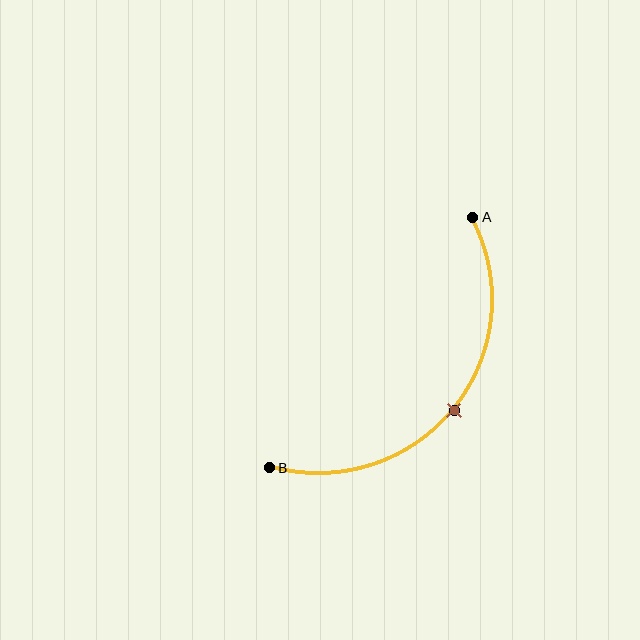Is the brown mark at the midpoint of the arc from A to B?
Yes. The brown mark lies on the arc at equal arc-length from both A and B — it is the arc midpoint.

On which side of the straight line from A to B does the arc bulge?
The arc bulges below and to the right of the straight line connecting A and B.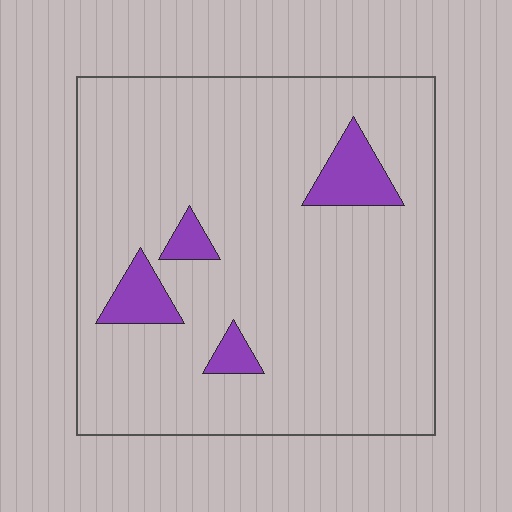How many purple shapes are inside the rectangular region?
4.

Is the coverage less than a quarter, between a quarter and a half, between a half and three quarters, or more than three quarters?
Less than a quarter.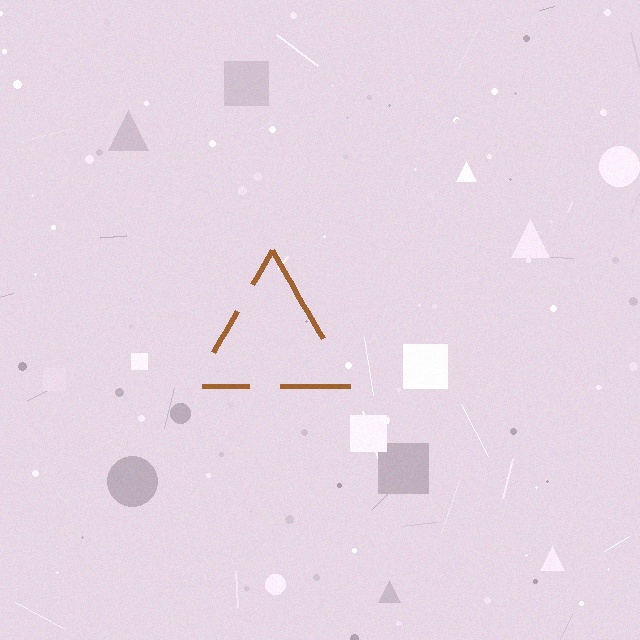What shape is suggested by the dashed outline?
The dashed outline suggests a triangle.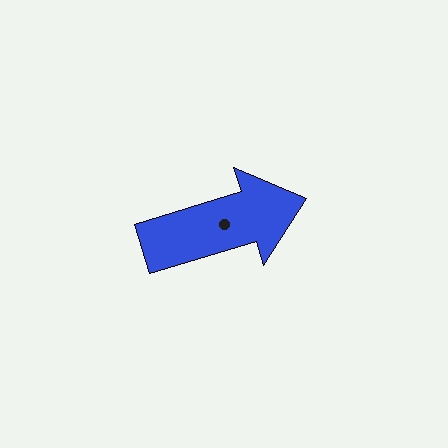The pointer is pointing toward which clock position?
Roughly 2 o'clock.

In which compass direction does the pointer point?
East.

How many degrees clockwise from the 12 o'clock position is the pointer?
Approximately 73 degrees.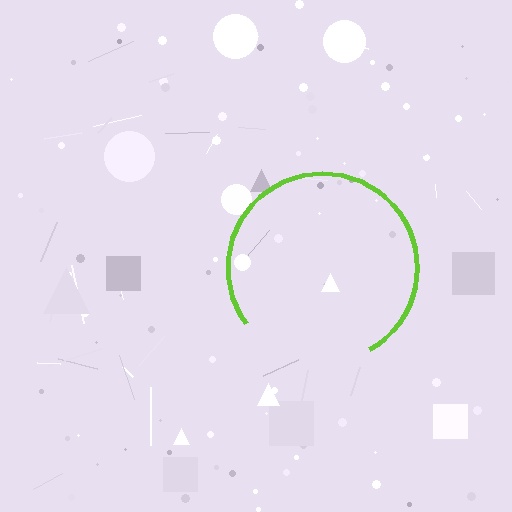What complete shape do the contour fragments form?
The contour fragments form a circle.